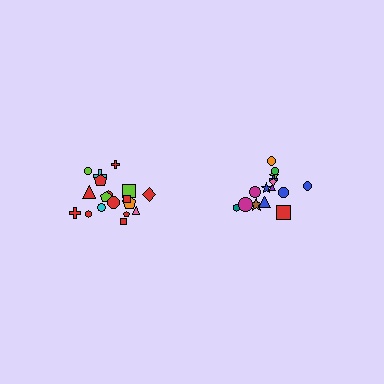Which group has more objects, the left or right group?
The left group.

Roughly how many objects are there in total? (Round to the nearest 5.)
Roughly 35 objects in total.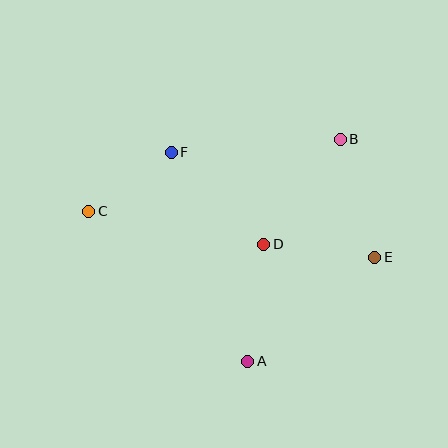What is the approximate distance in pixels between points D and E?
The distance between D and E is approximately 112 pixels.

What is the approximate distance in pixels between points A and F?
The distance between A and F is approximately 223 pixels.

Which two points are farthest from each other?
Points C and E are farthest from each other.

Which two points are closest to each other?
Points C and F are closest to each other.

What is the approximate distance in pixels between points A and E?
The distance between A and E is approximately 164 pixels.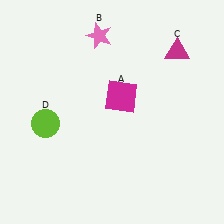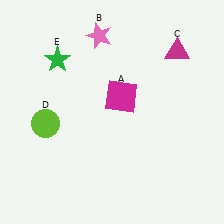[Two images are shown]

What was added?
A green star (E) was added in Image 2.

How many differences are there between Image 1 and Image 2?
There is 1 difference between the two images.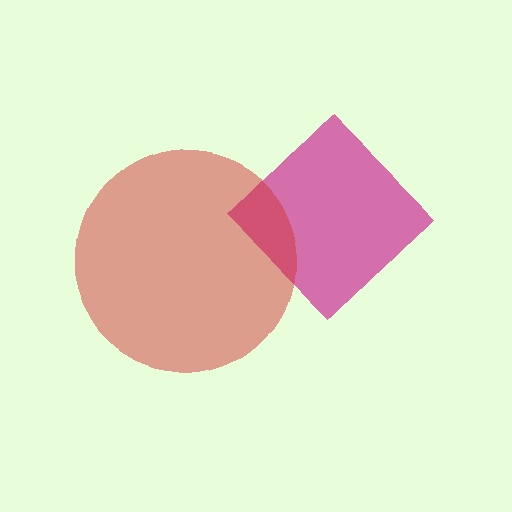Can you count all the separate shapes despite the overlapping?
Yes, there are 2 separate shapes.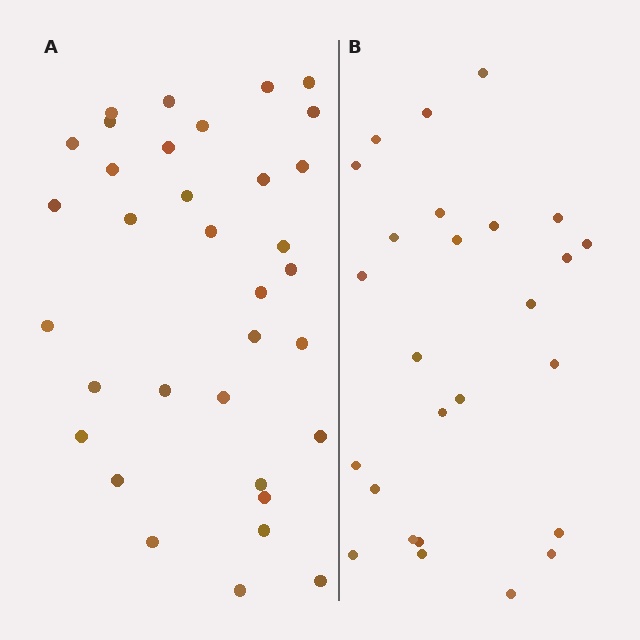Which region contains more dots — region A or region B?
Region A (the left region) has more dots.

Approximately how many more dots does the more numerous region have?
Region A has roughly 8 or so more dots than region B.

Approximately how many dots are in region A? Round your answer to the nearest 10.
About 30 dots. (The exact count is 34, which rounds to 30.)